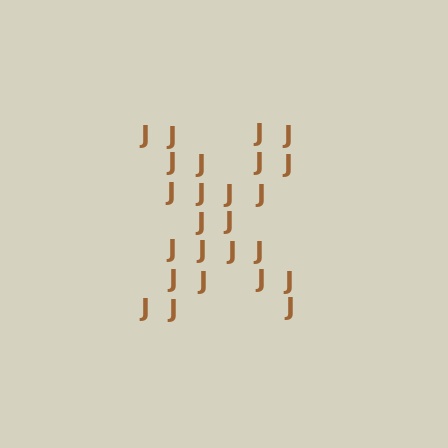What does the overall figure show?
The overall figure shows the letter X.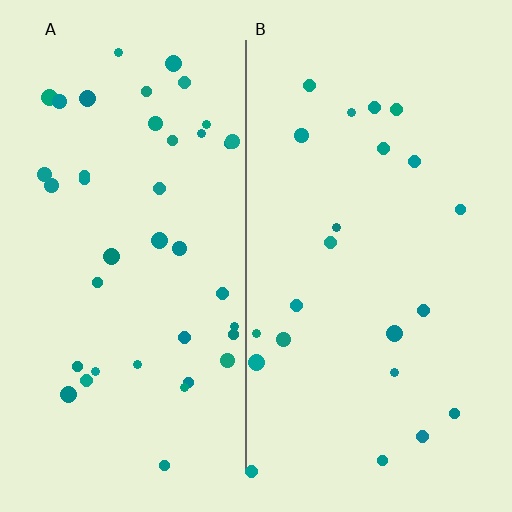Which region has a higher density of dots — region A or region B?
A (the left).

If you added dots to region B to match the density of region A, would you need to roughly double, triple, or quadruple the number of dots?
Approximately double.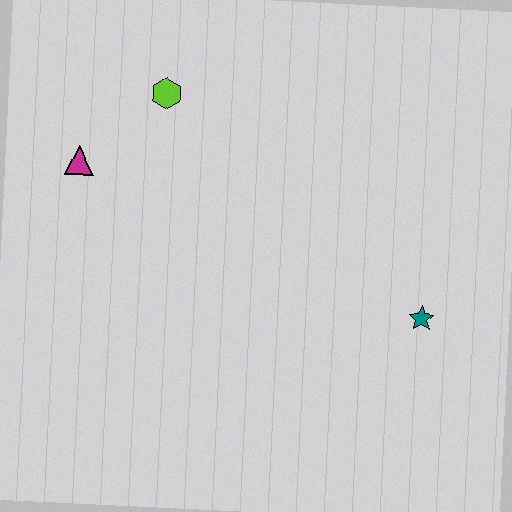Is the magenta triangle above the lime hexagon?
No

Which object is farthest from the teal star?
The magenta triangle is farthest from the teal star.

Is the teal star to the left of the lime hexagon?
No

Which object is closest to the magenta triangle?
The lime hexagon is closest to the magenta triangle.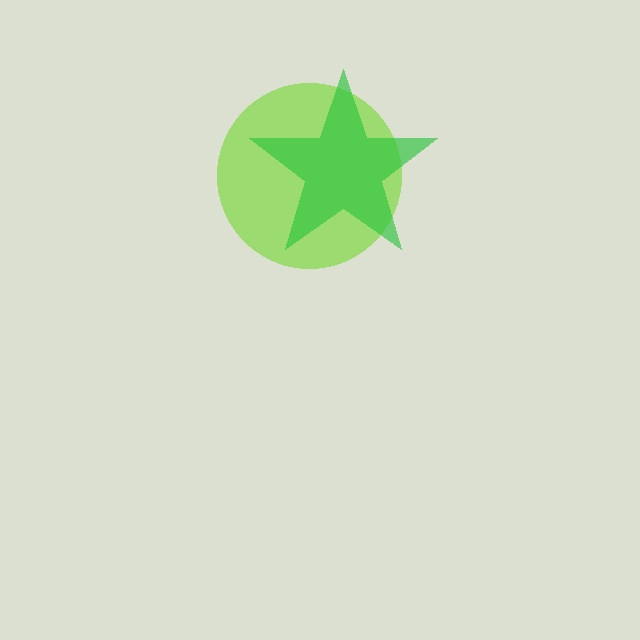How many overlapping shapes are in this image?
There are 2 overlapping shapes in the image.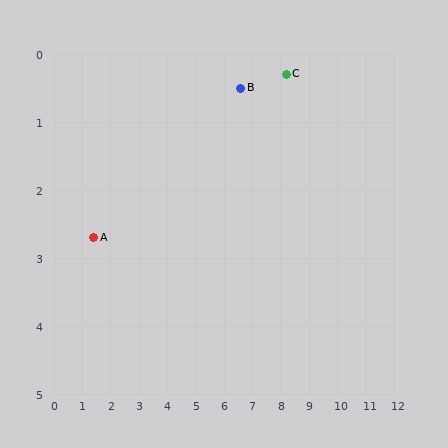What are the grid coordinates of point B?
Point B is at approximately (6.6, 0.5).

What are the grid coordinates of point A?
Point A is at approximately (1.4, 2.7).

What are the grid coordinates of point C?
Point C is at approximately (8.2, 0.3).